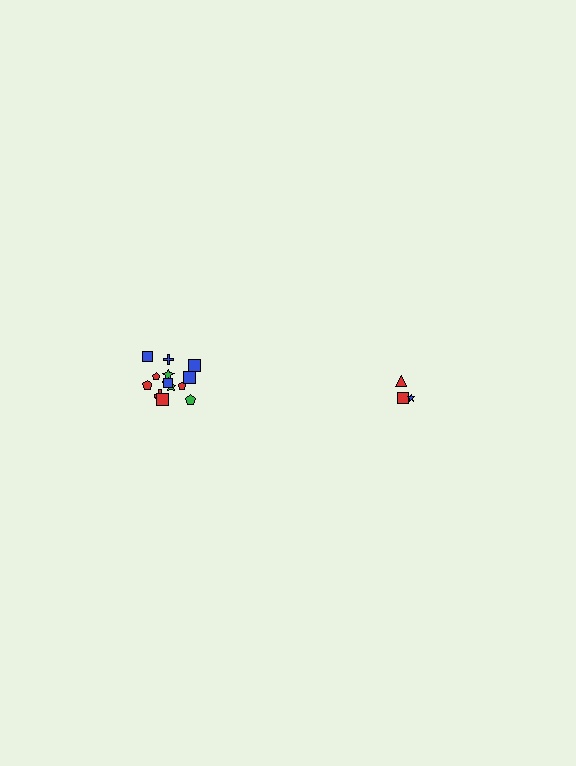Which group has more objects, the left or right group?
The left group.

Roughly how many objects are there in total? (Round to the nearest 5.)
Roughly 20 objects in total.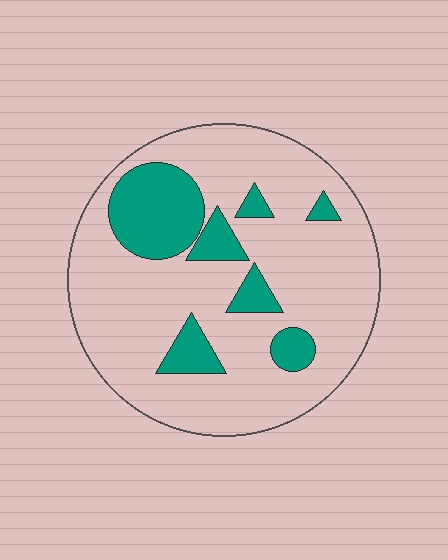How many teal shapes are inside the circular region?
7.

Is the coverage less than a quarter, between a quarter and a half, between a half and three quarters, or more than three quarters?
Less than a quarter.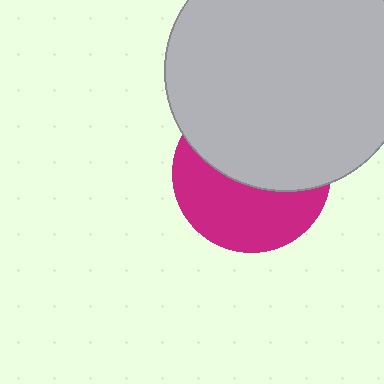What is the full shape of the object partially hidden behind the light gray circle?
The partially hidden object is a magenta circle.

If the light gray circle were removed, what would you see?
You would see the complete magenta circle.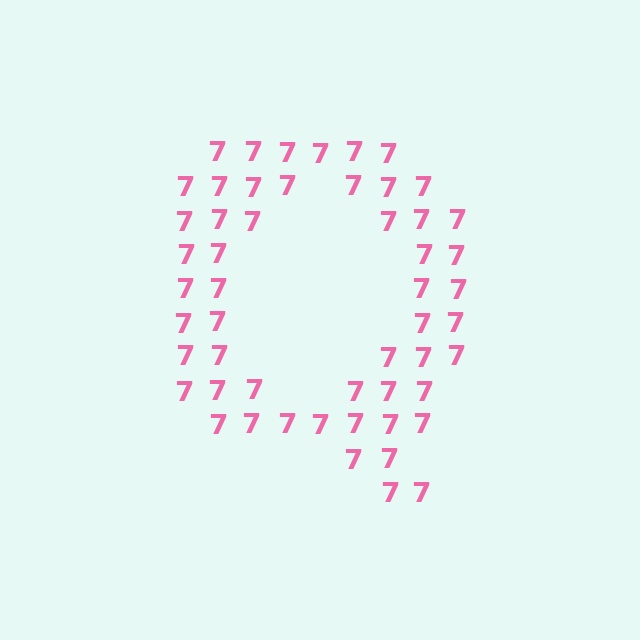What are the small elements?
The small elements are digit 7's.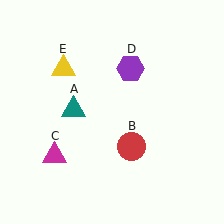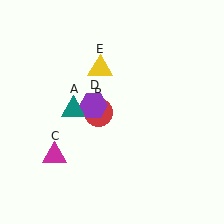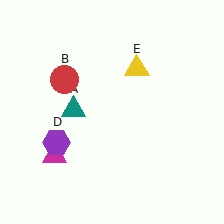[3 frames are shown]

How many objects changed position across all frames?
3 objects changed position: red circle (object B), purple hexagon (object D), yellow triangle (object E).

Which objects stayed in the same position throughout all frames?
Teal triangle (object A) and magenta triangle (object C) remained stationary.